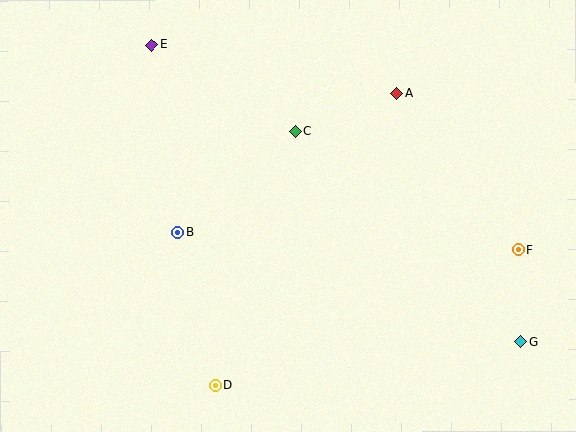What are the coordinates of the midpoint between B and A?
The midpoint between B and A is at (287, 163).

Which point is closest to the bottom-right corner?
Point G is closest to the bottom-right corner.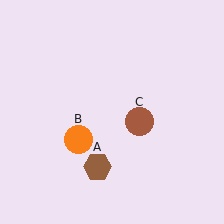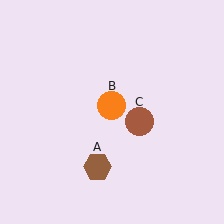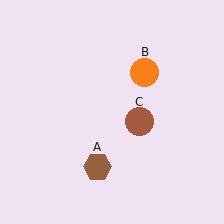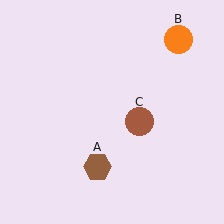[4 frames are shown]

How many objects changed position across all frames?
1 object changed position: orange circle (object B).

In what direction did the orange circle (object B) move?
The orange circle (object B) moved up and to the right.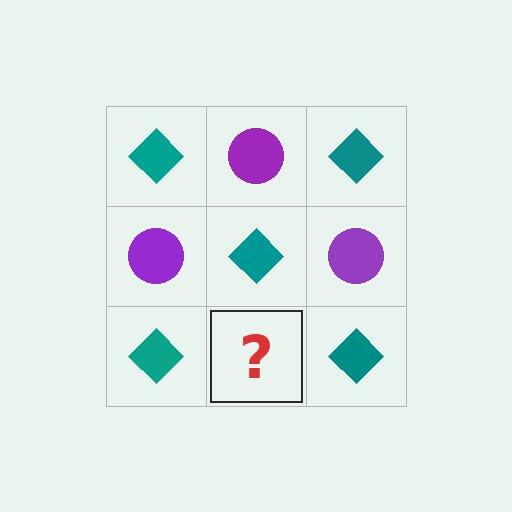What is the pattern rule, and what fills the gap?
The rule is that it alternates teal diamond and purple circle in a checkerboard pattern. The gap should be filled with a purple circle.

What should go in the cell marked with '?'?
The missing cell should contain a purple circle.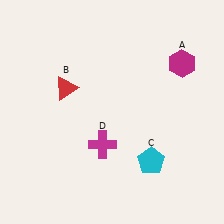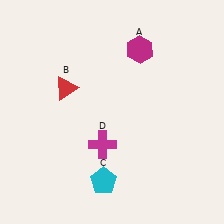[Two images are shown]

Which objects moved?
The objects that moved are: the magenta hexagon (A), the cyan pentagon (C).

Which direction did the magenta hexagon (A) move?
The magenta hexagon (A) moved left.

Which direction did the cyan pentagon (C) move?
The cyan pentagon (C) moved left.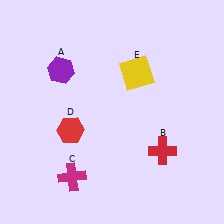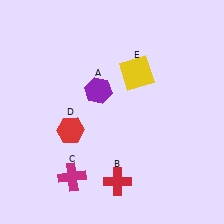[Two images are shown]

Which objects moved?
The objects that moved are: the purple hexagon (A), the red cross (B).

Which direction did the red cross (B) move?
The red cross (B) moved left.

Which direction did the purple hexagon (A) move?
The purple hexagon (A) moved right.